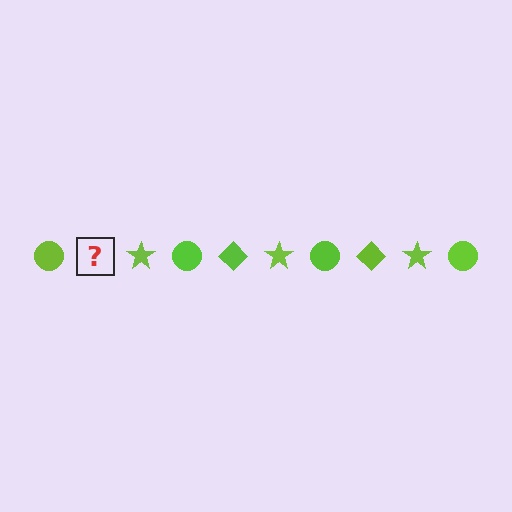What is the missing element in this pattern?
The missing element is a lime diamond.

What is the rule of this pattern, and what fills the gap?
The rule is that the pattern cycles through circle, diamond, star shapes in lime. The gap should be filled with a lime diamond.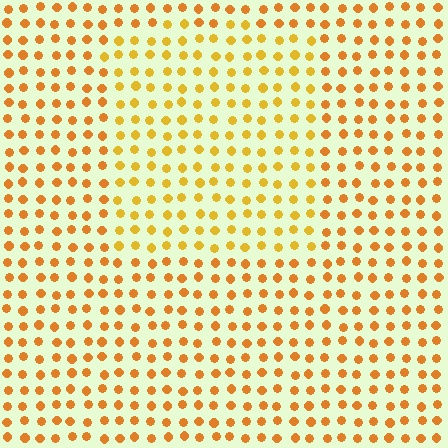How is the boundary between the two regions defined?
The boundary is defined purely by a slight shift in hue (about 19 degrees). Spacing, size, and orientation are identical on both sides.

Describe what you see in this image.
The image is filled with small orange elements in a uniform arrangement. A rectangle-shaped region is visible where the elements are tinted to a slightly different hue, forming a subtle color boundary.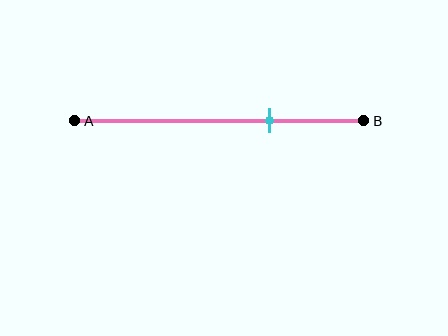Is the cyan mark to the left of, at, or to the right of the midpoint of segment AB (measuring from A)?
The cyan mark is to the right of the midpoint of segment AB.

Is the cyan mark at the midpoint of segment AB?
No, the mark is at about 65% from A, not at the 50% midpoint.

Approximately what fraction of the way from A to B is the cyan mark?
The cyan mark is approximately 65% of the way from A to B.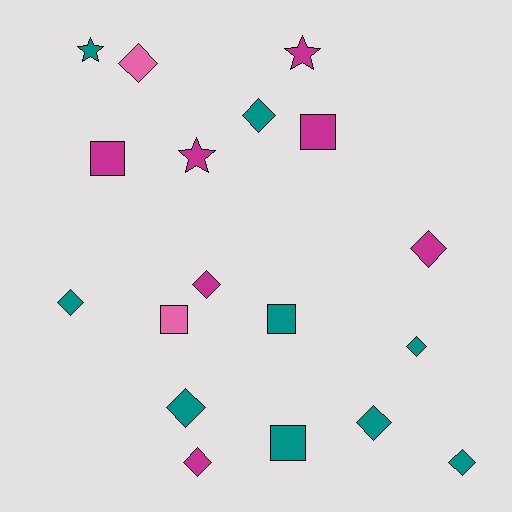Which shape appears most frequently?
Diamond, with 10 objects.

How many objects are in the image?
There are 18 objects.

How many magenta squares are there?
There are 2 magenta squares.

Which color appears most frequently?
Teal, with 9 objects.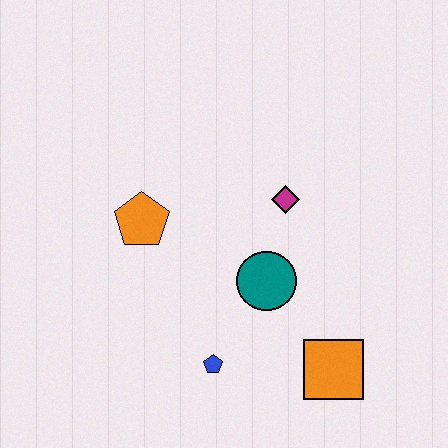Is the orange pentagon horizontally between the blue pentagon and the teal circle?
No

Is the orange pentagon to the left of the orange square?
Yes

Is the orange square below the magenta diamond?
Yes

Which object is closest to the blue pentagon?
The teal circle is closest to the blue pentagon.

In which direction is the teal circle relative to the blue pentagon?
The teal circle is above the blue pentagon.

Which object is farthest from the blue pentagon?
The magenta diamond is farthest from the blue pentagon.